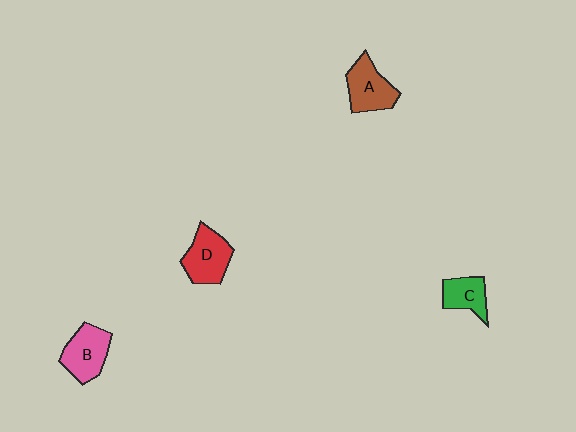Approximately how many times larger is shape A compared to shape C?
Approximately 1.4 times.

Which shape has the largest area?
Shape D (red).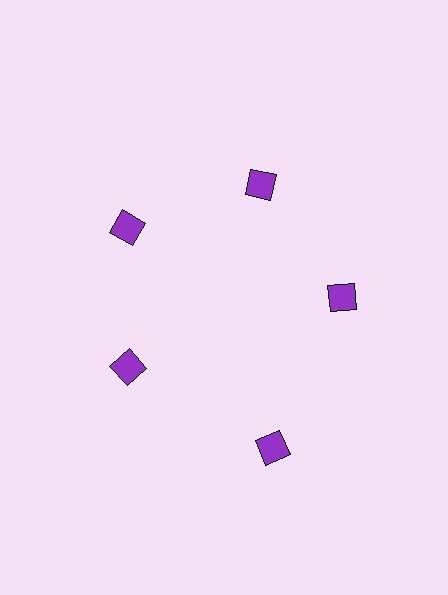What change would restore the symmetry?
The symmetry would be restored by moving it inward, back onto the ring so that all 5 diamonds sit at equal angles and equal distance from the center.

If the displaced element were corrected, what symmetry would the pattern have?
It would have 5-fold rotational symmetry — the pattern would map onto itself every 72 degrees.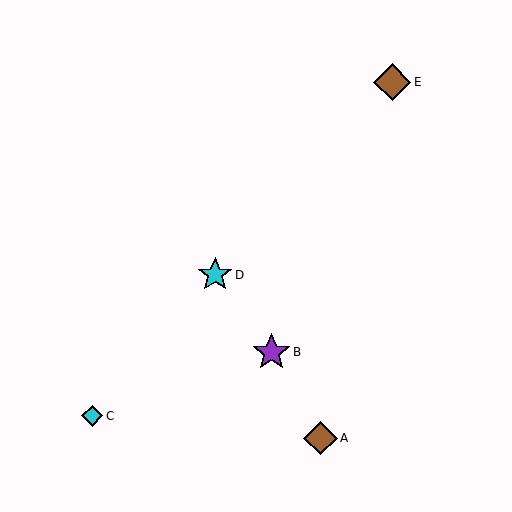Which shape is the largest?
The purple star (labeled B) is the largest.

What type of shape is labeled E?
Shape E is a brown diamond.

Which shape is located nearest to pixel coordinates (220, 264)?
The cyan star (labeled D) at (215, 275) is nearest to that location.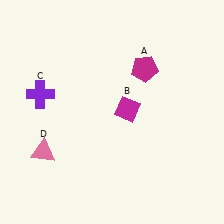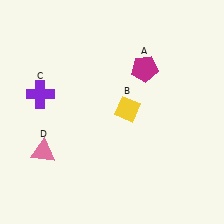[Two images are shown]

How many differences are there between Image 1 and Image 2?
There is 1 difference between the two images.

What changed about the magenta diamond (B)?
In Image 1, B is magenta. In Image 2, it changed to yellow.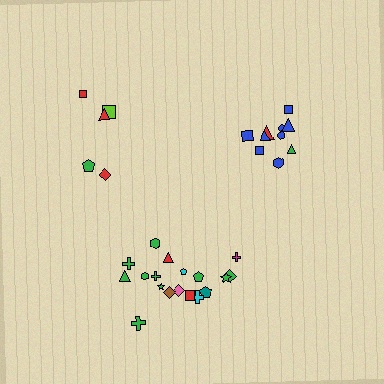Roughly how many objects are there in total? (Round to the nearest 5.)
Roughly 35 objects in total.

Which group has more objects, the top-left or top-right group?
The top-right group.